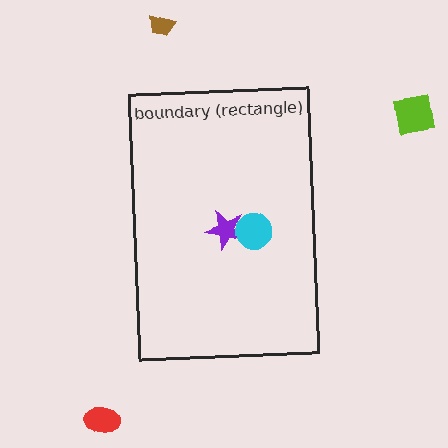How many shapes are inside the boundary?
2 inside, 3 outside.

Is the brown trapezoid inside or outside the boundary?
Outside.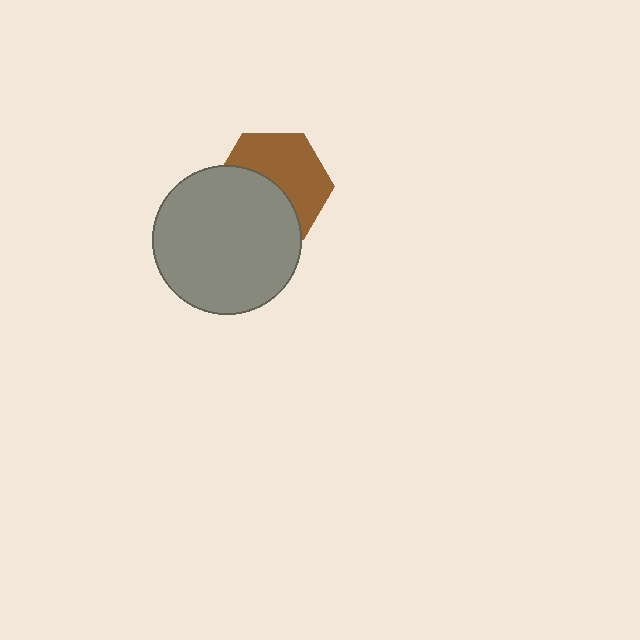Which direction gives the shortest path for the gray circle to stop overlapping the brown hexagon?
Moving down gives the shortest separation.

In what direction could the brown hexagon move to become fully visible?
The brown hexagon could move up. That would shift it out from behind the gray circle entirely.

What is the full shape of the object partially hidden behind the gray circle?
The partially hidden object is a brown hexagon.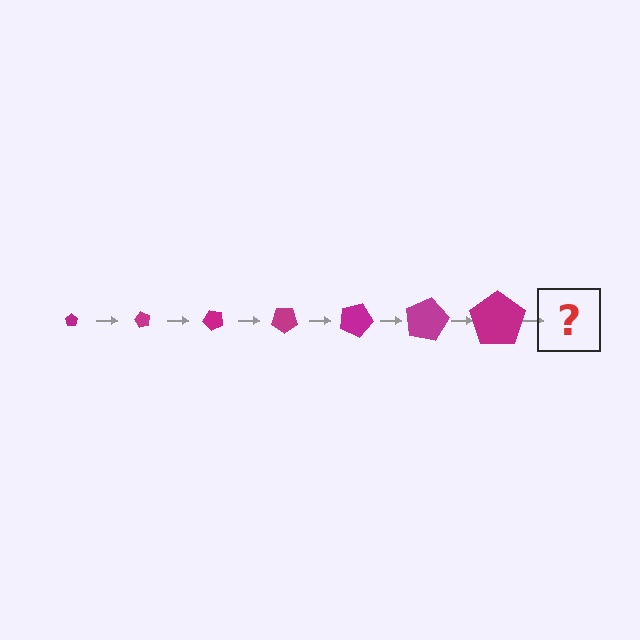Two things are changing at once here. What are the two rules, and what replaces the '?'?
The two rules are that the pentagon grows larger each step and it rotates 60 degrees each step. The '?' should be a pentagon, larger than the previous one and rotated 420 degrees from the start.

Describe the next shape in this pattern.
It should be a pentagon, larger than the previous one and rotated 420 degrees from the start.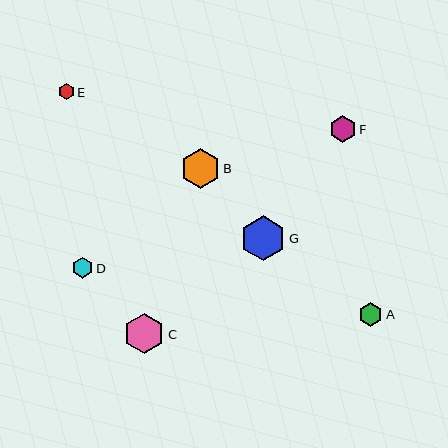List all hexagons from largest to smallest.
From largest to smallest: G, C, B, F, A, D, E.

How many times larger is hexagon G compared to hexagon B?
Hexagon G is approximately 1.1 times the size of hexagon B.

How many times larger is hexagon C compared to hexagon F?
Hexagon C is approximately 1.5 times the size of hexagon F.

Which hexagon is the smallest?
Hexagon E is the smallest with a size of approximately 15 pixels.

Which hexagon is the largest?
Hexagon G is the largest with a size of approximately 45 pixels.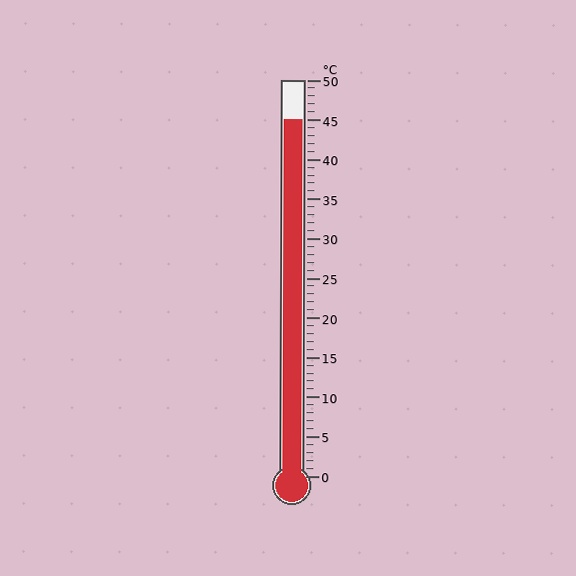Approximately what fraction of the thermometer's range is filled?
The thermometer is filled to approximately 90% of its range.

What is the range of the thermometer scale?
The thermometer scale ranges from 0°C to 50°C.